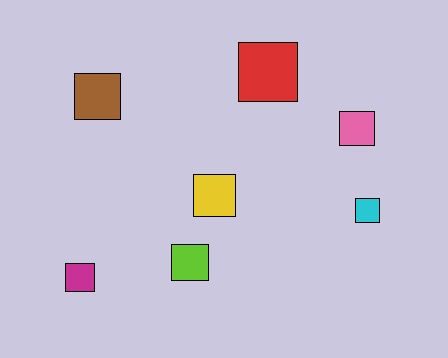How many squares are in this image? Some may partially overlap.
There are 7 squares.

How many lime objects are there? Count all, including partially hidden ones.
There is 1 lime object.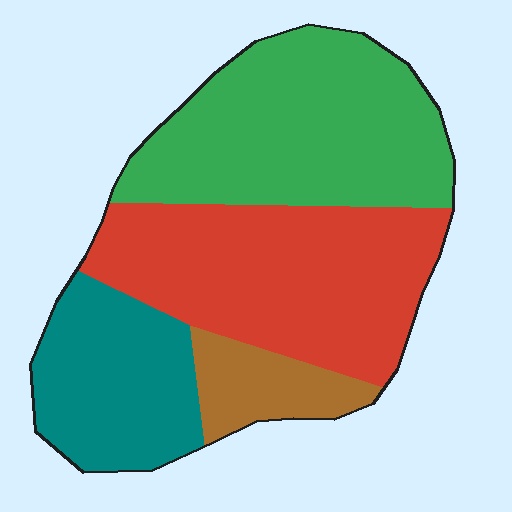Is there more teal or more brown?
Teal.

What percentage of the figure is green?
Green takes up about one third (1/3) of the figure.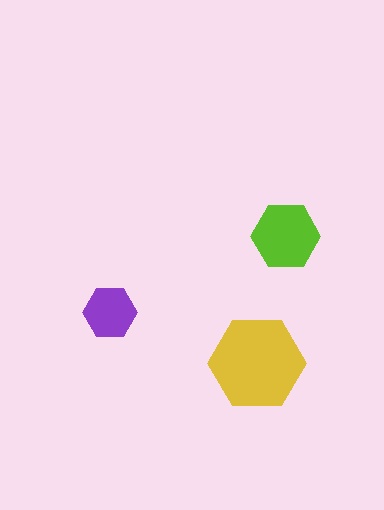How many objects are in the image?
There are 3 objects in the image.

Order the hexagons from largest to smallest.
the yellow one, the lime one, the purple one.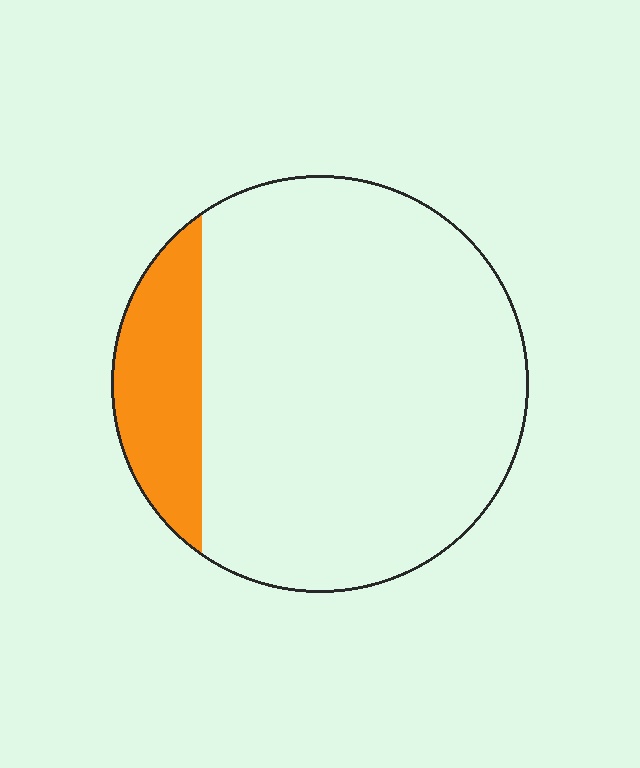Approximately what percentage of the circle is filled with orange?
Approximately 15%.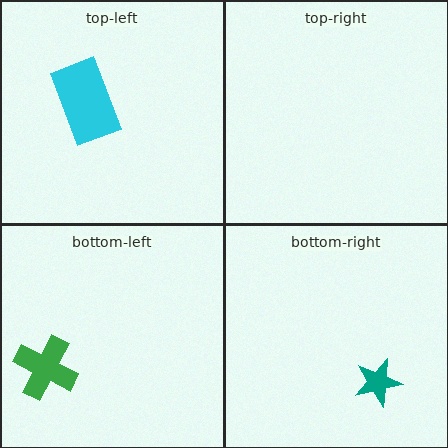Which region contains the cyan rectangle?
The top-left region.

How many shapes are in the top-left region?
1.